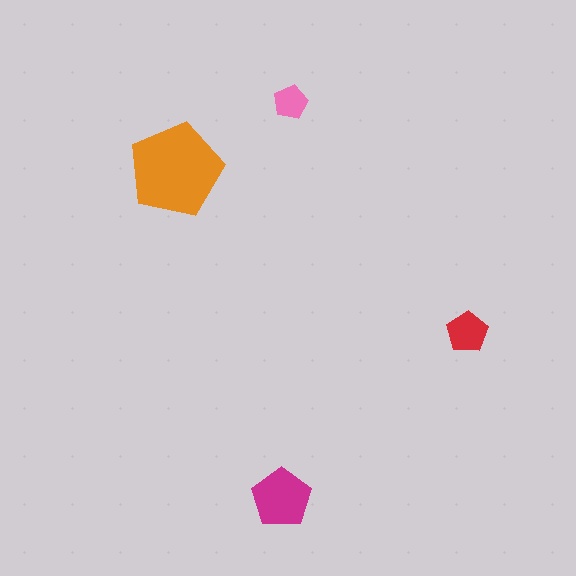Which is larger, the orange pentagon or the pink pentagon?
The orange one.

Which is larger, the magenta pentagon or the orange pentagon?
The orange one.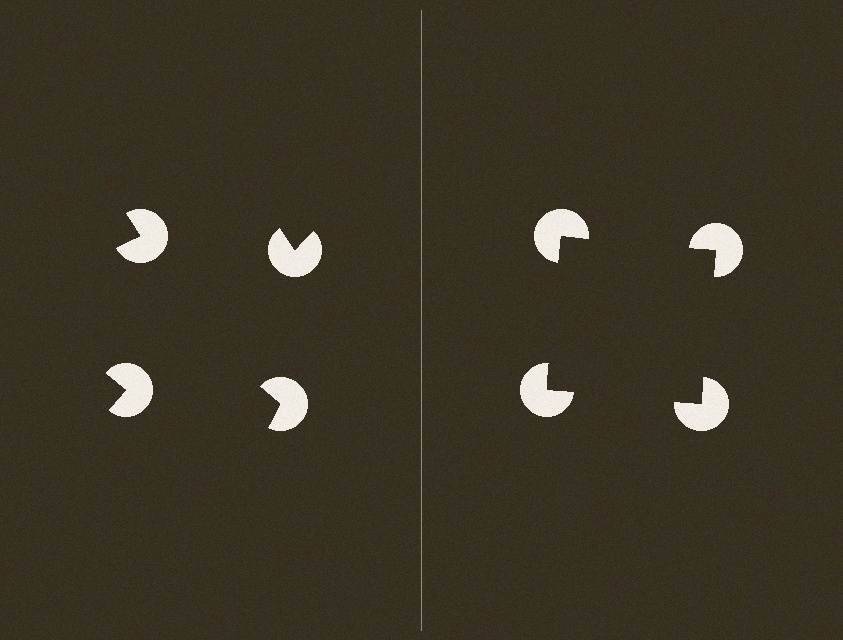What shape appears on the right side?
An illusory square.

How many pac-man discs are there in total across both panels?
8 — 4 on each side.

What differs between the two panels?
The pac-man discs are positioned identically on both sides; only the wedge orientations differ. On the right they align to a square; on the left they are misaligned.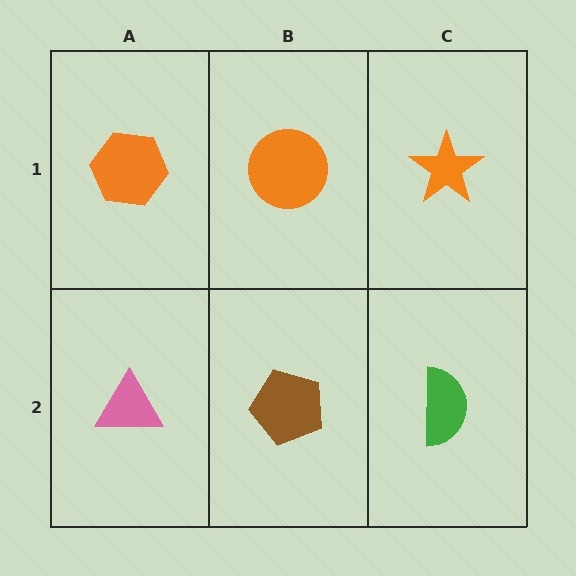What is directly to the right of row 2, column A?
A brown pentagon.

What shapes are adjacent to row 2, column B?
An orange circle (row 1, column B), a pink triangle (row 2, column A), a green semicircle (row 2, column C).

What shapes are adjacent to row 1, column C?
A green semicircle (row 2, column C), an orange circle (row 1, column B).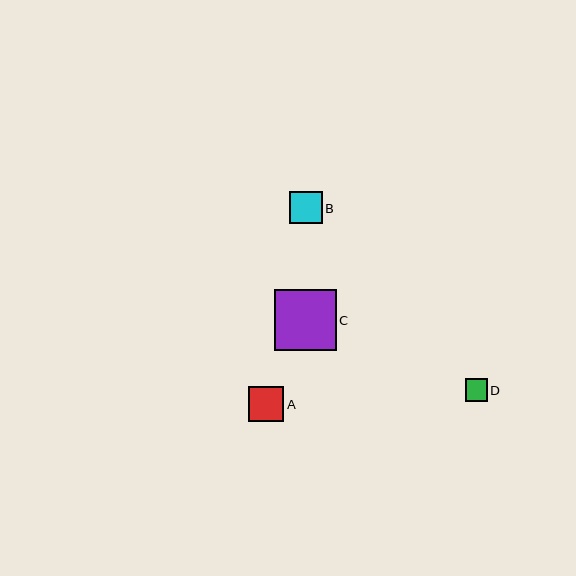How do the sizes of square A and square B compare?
Square A and square B are approximately the same size.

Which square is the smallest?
Square D is the smallest with a size of approximately 22 pixels.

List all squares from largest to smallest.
From largest to smallest: C, A, B, D.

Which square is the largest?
Square C is the largest with a size of approximately 62 pixels.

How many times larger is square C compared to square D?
Square C is approximately 2.8 times the size of square D.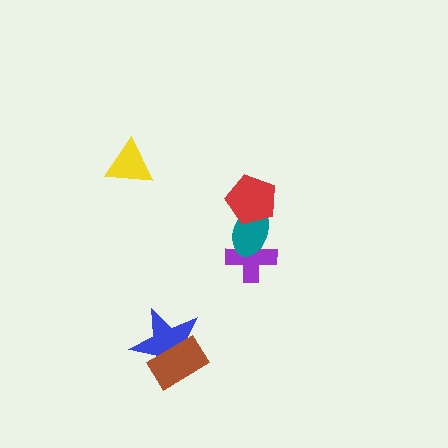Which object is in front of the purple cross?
The teal ellipse is in front of the purple cross.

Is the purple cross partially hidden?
Yes, it is partially covered by another shape.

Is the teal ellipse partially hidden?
Yes, it is partially covered by another shape.